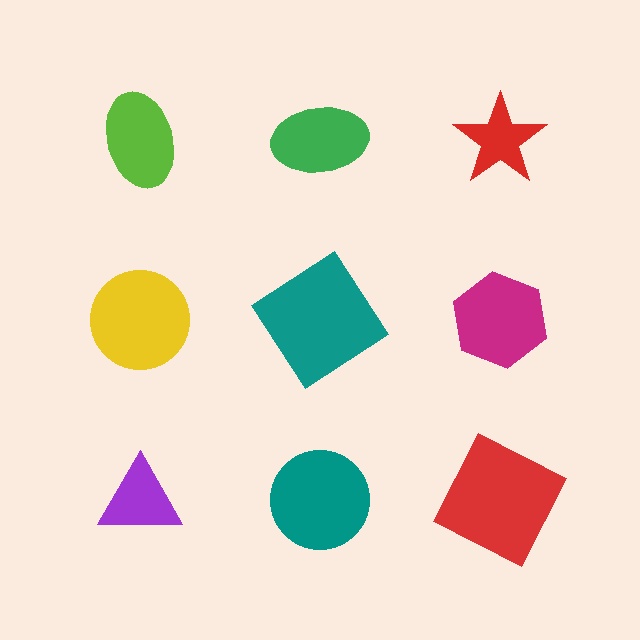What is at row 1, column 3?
A red star.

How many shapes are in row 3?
3 shapes.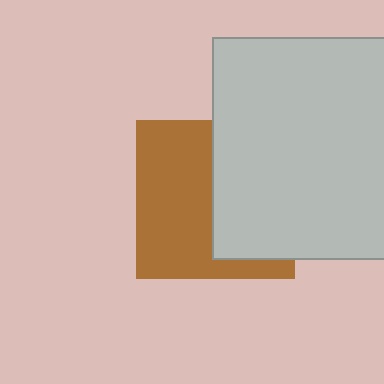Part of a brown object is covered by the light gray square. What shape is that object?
It is a square.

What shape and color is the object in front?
The object in front is a light gray square.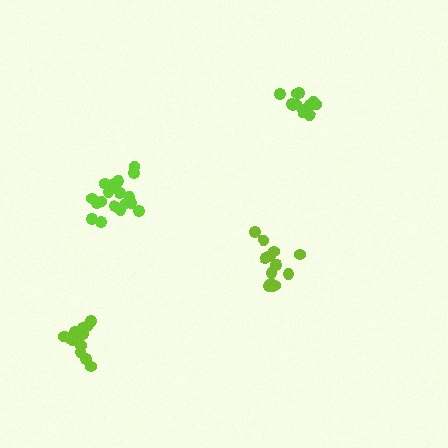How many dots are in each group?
Group 1: 18 dots, Group 2: 13 dots, Group 3: 13 dots, Group 4: 13 dots (57 total).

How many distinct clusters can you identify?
There are 4 distinct clusters.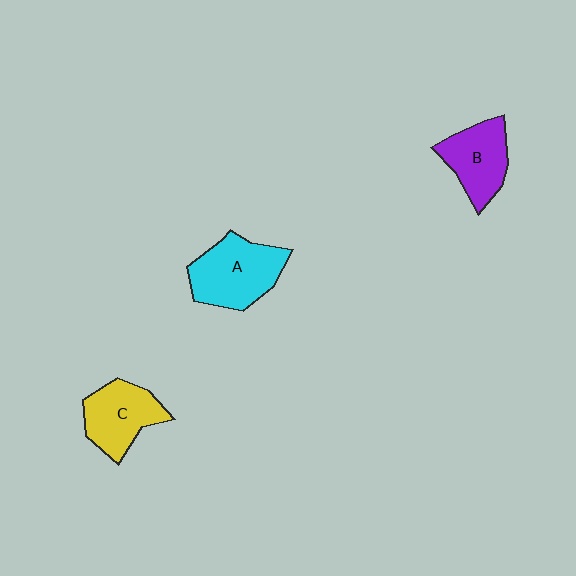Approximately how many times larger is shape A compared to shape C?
Approximately 1.2 times.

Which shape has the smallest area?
Shape B (purple).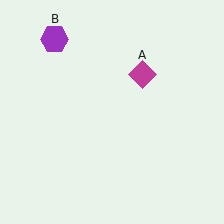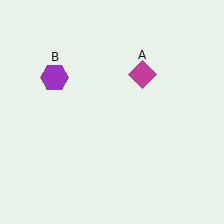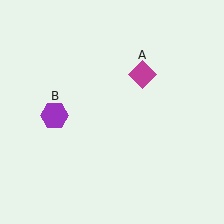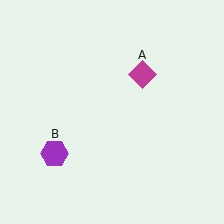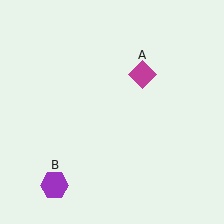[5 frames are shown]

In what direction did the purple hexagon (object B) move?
The purple hexagon (object B) moved down.